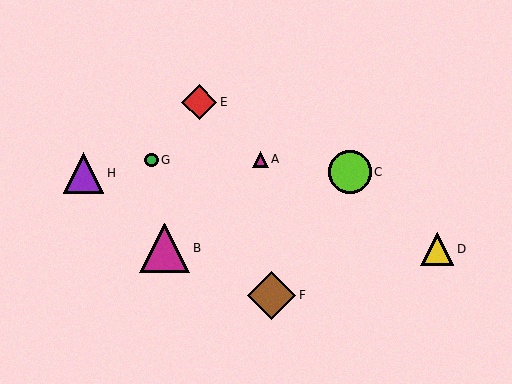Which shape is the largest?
The magenta triangle (labeled B) is the largest.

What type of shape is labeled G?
Shape G is a green circle.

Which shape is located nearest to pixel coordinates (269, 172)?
The magenta triangle (labeled A) at (260, 159) is nearest to that location.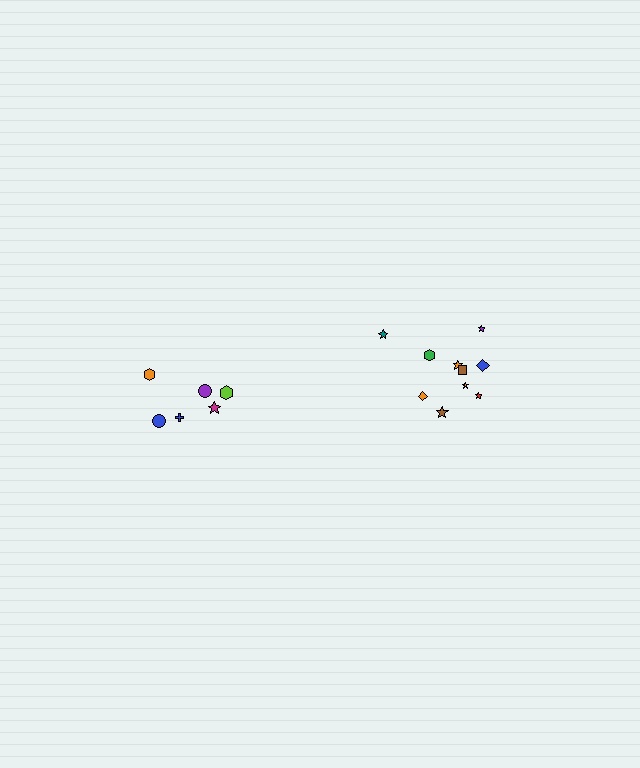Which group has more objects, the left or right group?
The right group.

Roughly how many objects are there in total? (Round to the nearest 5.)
Roughly 15 objects in total.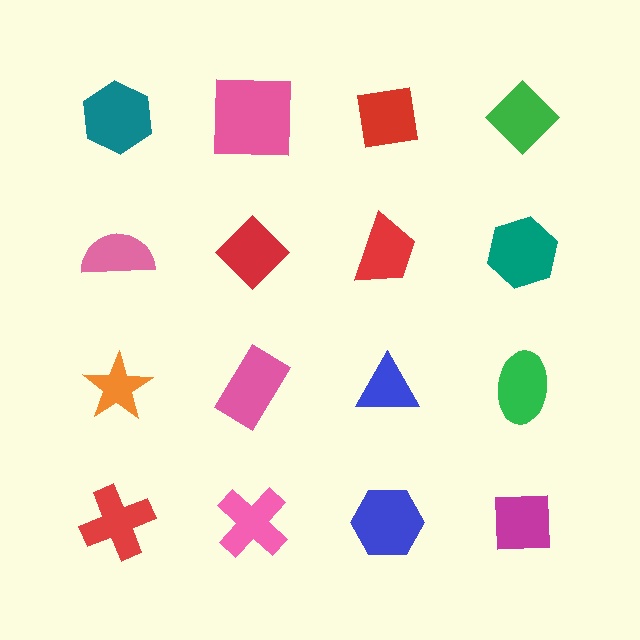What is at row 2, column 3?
A red trapezoid.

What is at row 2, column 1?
A pink semicircle.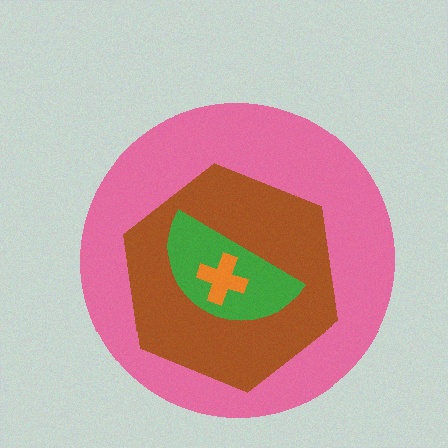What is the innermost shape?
The orange cross.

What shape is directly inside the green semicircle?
The orange cross.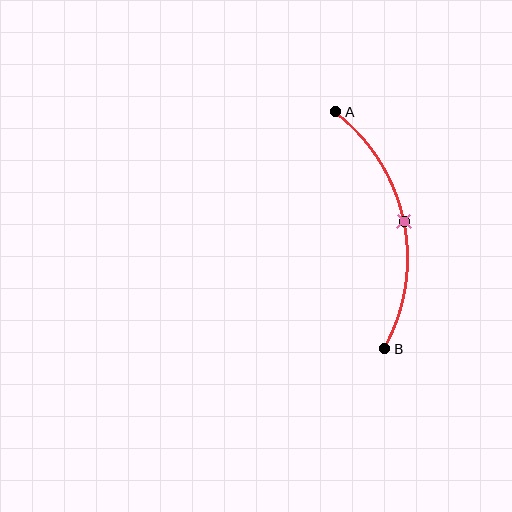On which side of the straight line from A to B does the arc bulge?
The arc bulges to the right of the straight line connecting A and B.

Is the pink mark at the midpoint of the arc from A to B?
Yes. The pink mark lies on the arc at equal arc-length from both A and B — it is the arc midpoint.